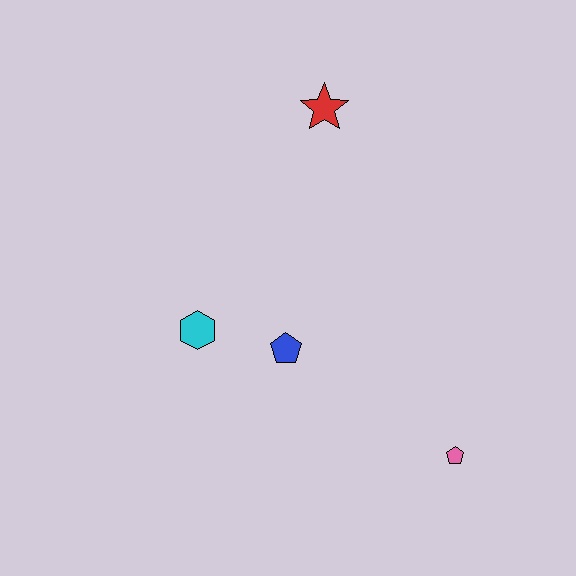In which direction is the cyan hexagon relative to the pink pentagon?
The cyan hexagon is to the left of the pink pentagon.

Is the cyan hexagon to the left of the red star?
Yes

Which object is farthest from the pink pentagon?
The red star is farthest from the pink pentagon.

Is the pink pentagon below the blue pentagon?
Yes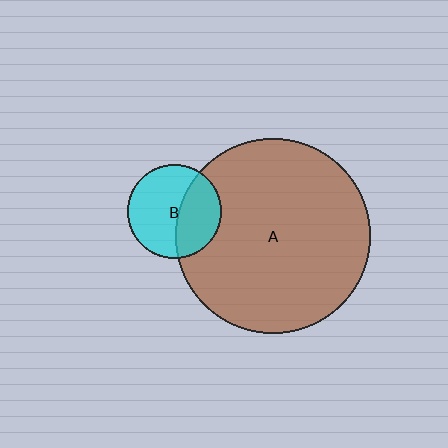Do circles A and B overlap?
Yes.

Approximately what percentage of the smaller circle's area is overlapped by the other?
Approximately 40%.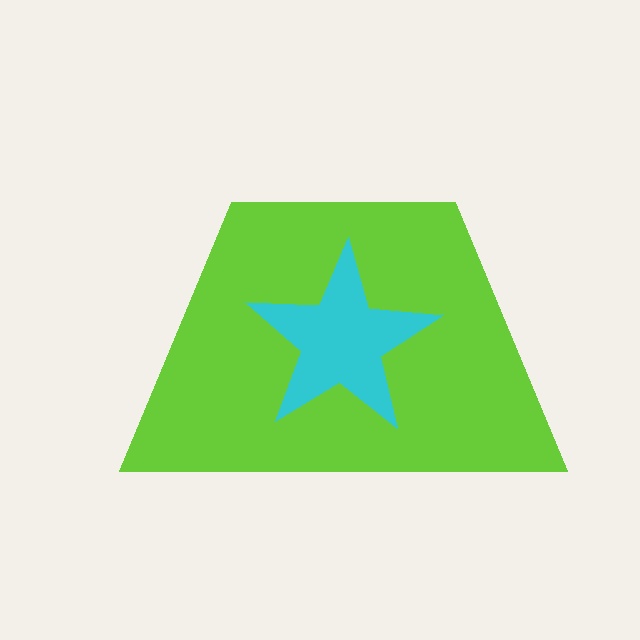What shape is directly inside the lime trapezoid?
The cyan star.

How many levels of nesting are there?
2.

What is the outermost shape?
The lime trapezoid.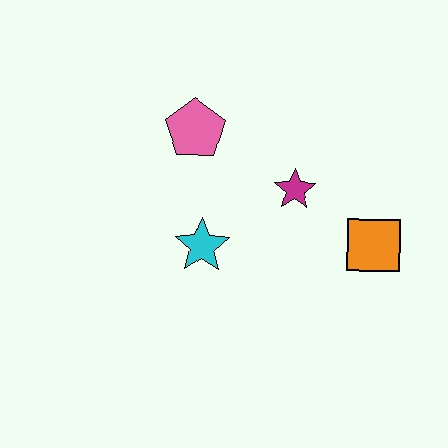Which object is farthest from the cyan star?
The orange square is farthest from the cyan star.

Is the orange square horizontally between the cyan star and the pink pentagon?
No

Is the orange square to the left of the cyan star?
No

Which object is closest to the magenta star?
The orange square is closest to the magenta star.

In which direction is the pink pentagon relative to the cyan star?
The pink pentagon is above the cyan star.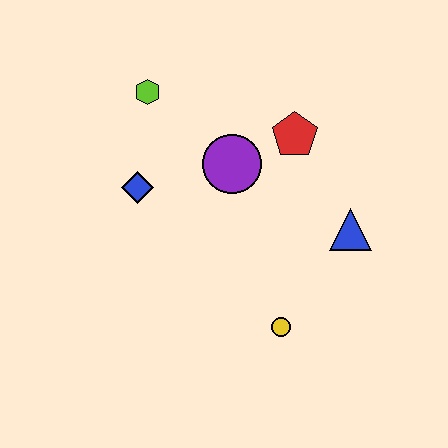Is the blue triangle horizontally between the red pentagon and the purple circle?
No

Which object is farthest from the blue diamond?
The blue triangle is farthest from the blue diamond.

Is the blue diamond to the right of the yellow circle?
No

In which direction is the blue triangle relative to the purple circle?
The blue triangle is to the right of the purple circle.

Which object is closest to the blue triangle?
The red pentagon is closest to the blue triangle.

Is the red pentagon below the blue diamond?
No